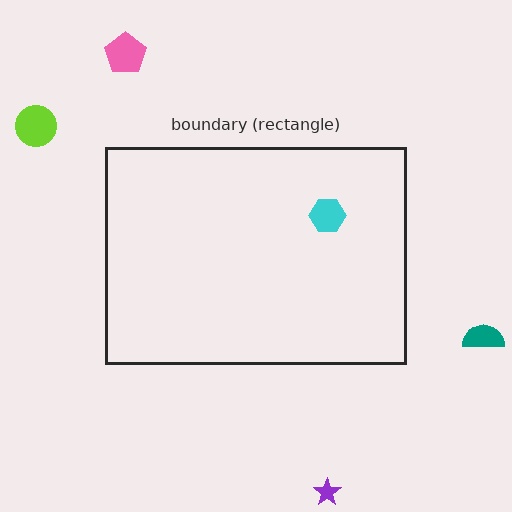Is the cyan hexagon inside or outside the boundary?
Inside.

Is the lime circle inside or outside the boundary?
Outside.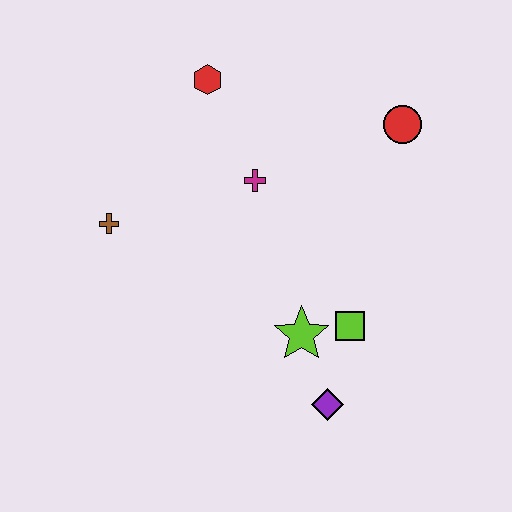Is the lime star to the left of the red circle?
Yes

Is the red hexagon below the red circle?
No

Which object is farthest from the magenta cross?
The purple diamond is farthest from the magenta cross.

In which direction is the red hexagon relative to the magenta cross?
The red hexagon is above the magenta cross.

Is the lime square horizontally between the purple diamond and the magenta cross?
No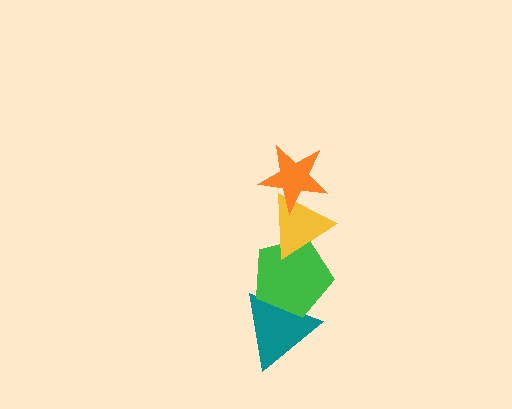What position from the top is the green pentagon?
The green pentagon is 3rd from the top.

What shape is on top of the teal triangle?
The green pentagon is on top of the teal triangle.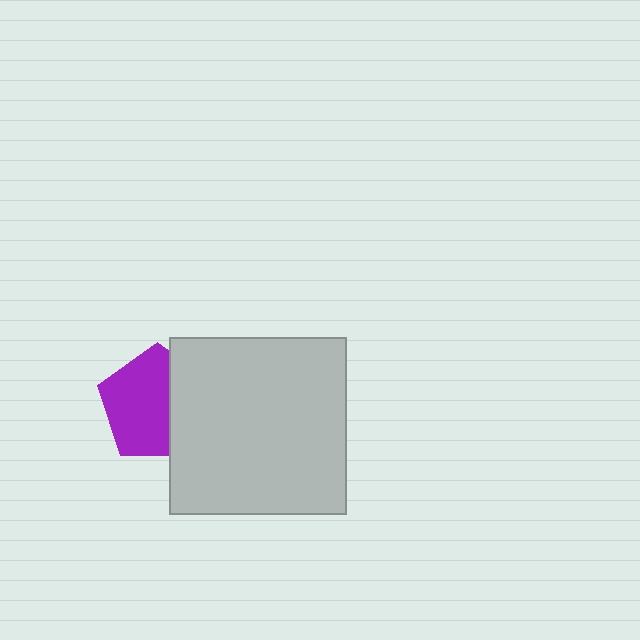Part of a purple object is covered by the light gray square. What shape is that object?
It is a pentagon.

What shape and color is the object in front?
The object in front is a light gray square.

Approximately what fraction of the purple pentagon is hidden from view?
Roughly 36% of the purple pentagon is hidden behind the light gray square.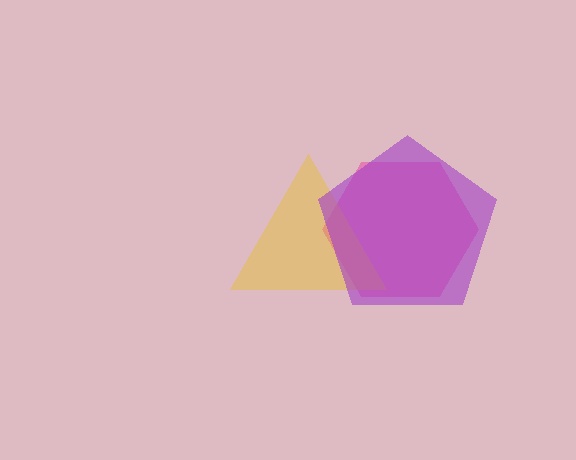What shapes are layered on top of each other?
The layered shapes are: a pink hexagon, a yellow triangle, a purple pentagon.